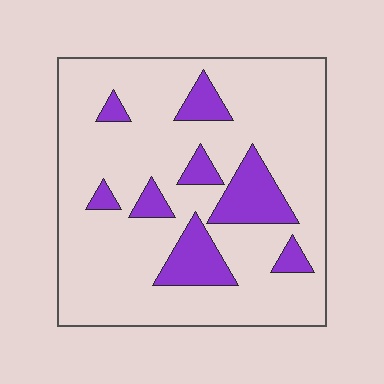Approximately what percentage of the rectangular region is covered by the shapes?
Approximately 20%.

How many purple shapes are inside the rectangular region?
8.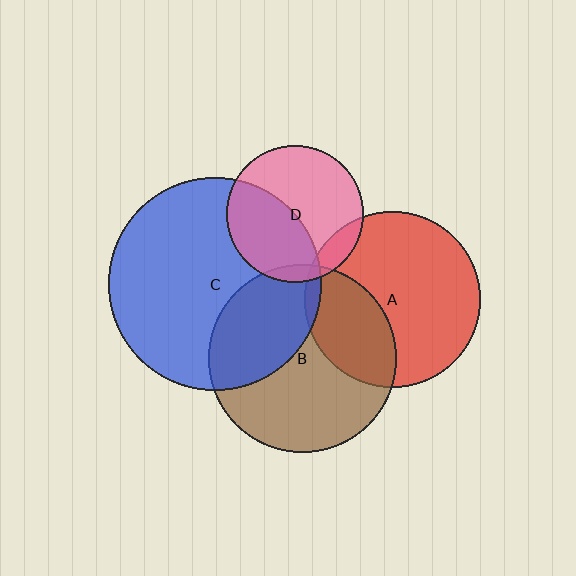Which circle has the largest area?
Circle C (blue).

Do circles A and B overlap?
Yes.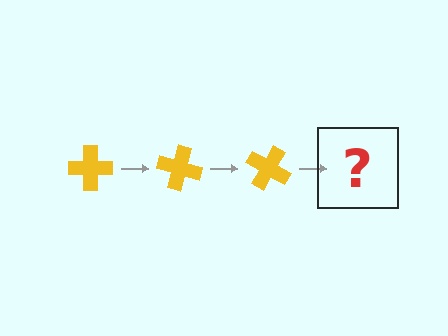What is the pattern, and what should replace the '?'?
The pattern is that the cross rotates 15 degrees each step. The '?' should be a yellow cross rotated 45 degrees.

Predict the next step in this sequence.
The next step is a yellow cross rotated 45 degrees.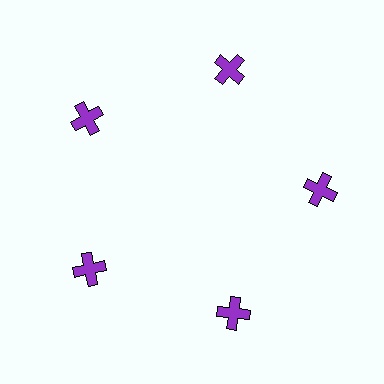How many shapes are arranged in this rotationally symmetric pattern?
There are 5 shapes, arranged in 5 groups of 1.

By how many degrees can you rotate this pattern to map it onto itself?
The pattern maps onto itself every 72 degrees of rotation.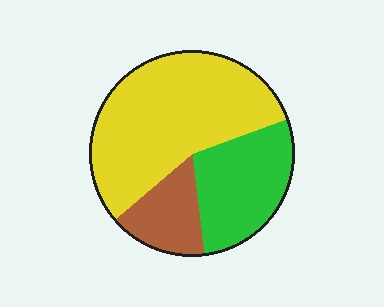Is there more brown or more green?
Green.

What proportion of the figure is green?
Green takes up about one quarter (1/4) of the figure.